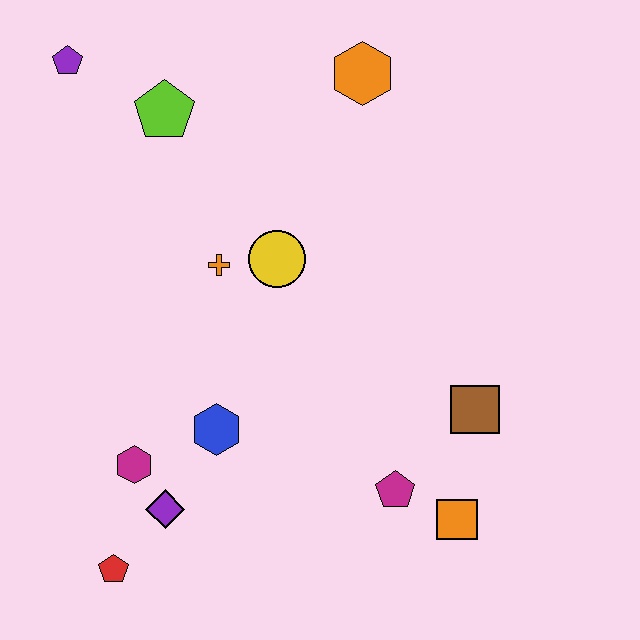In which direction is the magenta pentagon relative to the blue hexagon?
The magenta pentagon is to the right of the blue hexagon.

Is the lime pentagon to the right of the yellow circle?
No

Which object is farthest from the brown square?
The purple pentagon is farthest from the brown square.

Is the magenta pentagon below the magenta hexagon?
Yes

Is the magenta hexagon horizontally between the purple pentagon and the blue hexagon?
Yes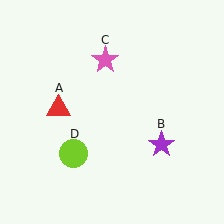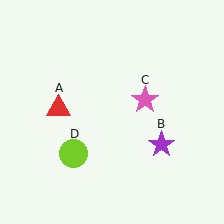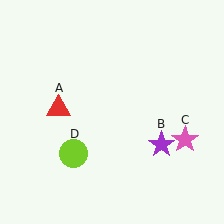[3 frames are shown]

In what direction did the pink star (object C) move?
The pink star (object C) moved down and to the right.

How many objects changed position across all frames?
1 object changed position: pink star (object C).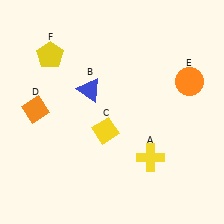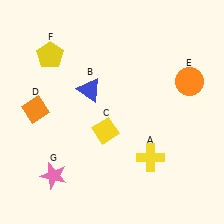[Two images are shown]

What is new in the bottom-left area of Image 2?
A pink star (G) was added in the bottom-left area of Image 2.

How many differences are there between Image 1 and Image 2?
There is 1 difference between the two images.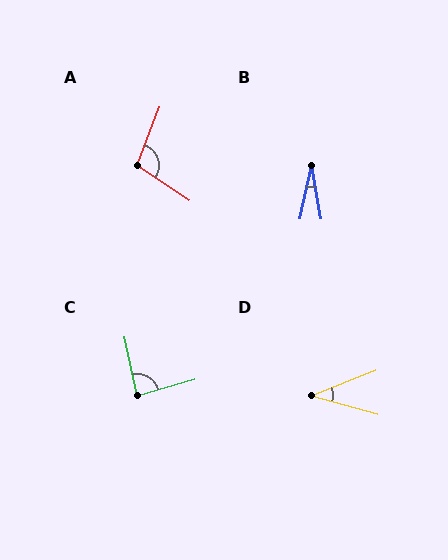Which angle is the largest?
A, at approximately 103 degrees.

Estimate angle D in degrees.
Approximately 37 degrees.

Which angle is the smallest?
B, at approximately 22 degrees.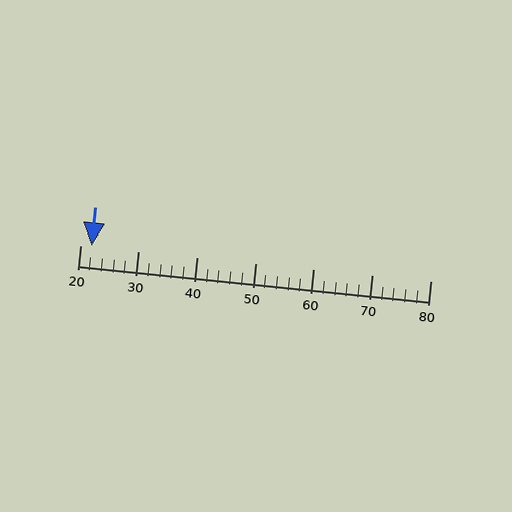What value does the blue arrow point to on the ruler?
The blue arrow points to approximately 22.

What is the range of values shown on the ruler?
The ruler shows values from 20 to 80.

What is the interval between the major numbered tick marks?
The major tick marks are spaced 10 units apart.